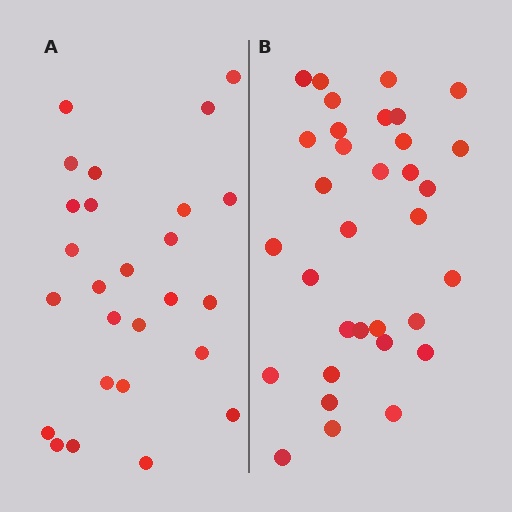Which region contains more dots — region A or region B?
Region B (the right region) has more dots.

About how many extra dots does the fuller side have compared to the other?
Region B has roughly 8 or so more dots than region A.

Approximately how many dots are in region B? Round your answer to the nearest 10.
About 30 dots. (The exact count is 33, which rounds to 30.)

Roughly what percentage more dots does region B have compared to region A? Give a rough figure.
About 25% more.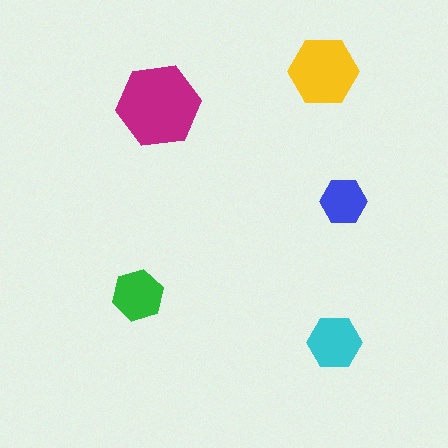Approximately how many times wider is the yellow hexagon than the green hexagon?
About 1.5 times wider.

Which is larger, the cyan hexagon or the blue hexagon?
The cyan one.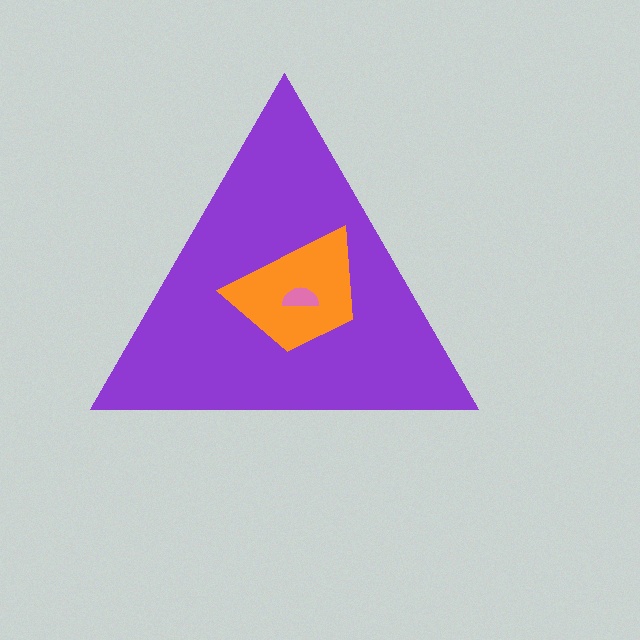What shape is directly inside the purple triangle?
The orange trapezoid.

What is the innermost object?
The pink semicircle.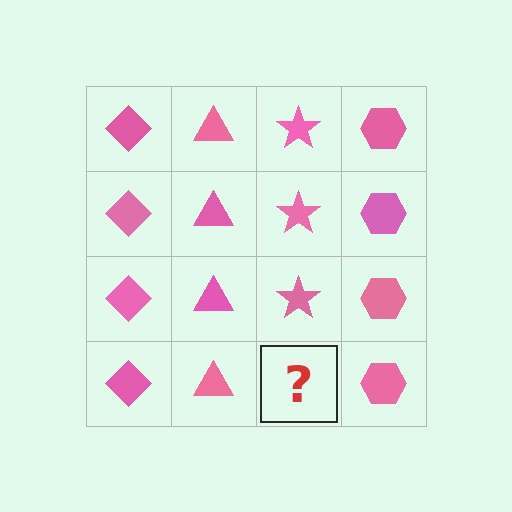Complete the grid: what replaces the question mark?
The question mark should be replaced with a pink star.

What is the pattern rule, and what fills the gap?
The rule is that each column has a consistent shape. The gap should be filled with a pink star.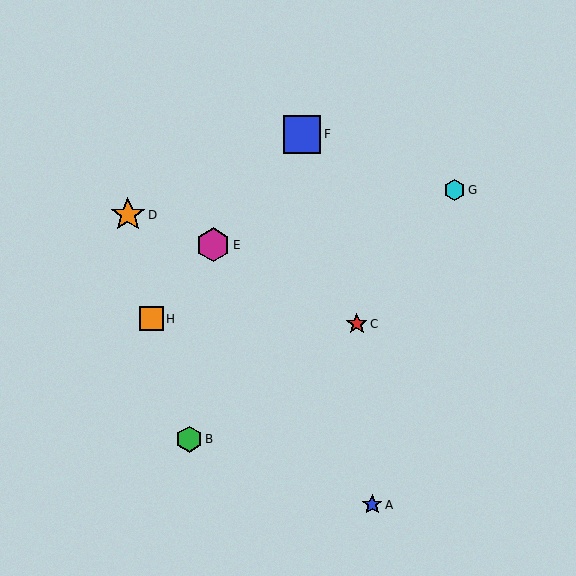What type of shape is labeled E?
Shape E is a magenta hexagon.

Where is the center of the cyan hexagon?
The center of the cyan hexagon is at (454, 190).